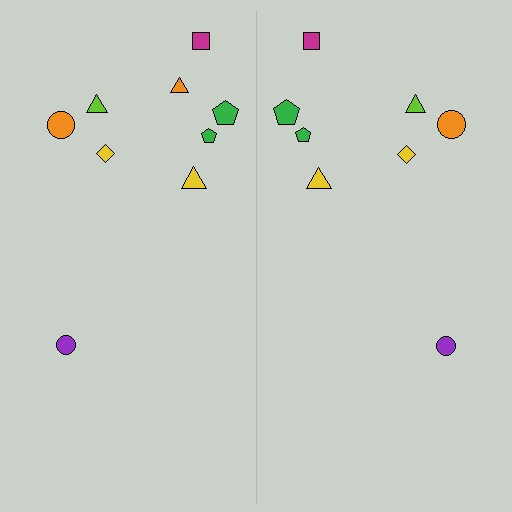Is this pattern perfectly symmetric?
No, the pattern is not perfectly symmetric. A orange triangle is missing from the right side.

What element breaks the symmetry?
A orange triangle is missing from the right side.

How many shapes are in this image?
There are 17 shapes in this image.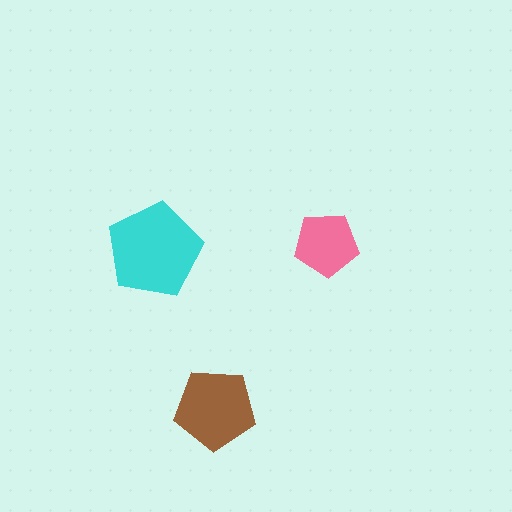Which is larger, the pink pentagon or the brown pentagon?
The brown one.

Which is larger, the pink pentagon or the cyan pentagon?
The cyan one.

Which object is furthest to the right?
The pink pentagon is rightmost.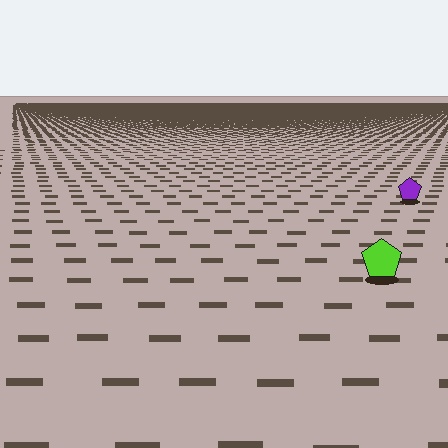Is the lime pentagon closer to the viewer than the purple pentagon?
Yes. The lime pentagon is closer — you can tell from the texture gradient: the ground texture is coarser near it.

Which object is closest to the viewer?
The lime pentagon is closest. The texture marks near it are larger and more spread out.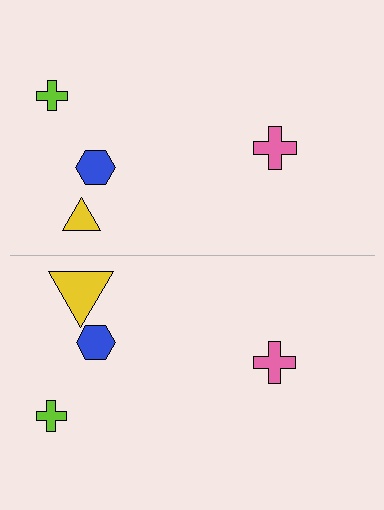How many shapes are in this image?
There are 8 shapes in this image.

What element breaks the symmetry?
The yellow triangle on the bottom side has a different size than its mirror counterpart.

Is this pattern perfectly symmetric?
No, the pattern is not perfectly symmetric. The yellow triangle on the bottom side has a different size than its mirror counterpart.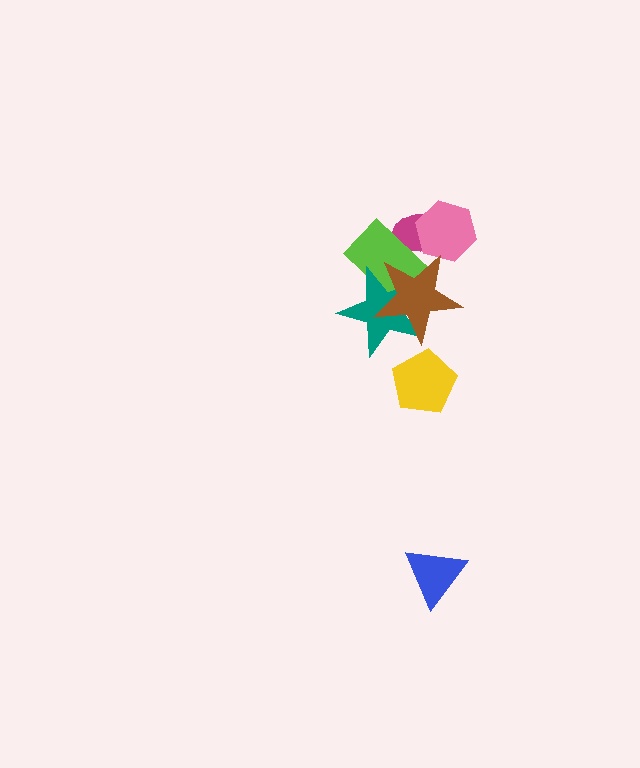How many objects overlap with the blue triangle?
0 objects overlap with the blue triangle.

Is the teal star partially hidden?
Yes, it is partially covered by another shape.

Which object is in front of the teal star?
The brown star is in front of the teal star.